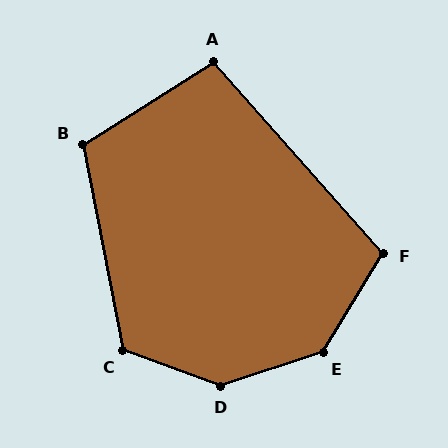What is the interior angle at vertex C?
Approximately 121 degrees (obtuse).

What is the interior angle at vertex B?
Approximately 111 degrees (obtuse).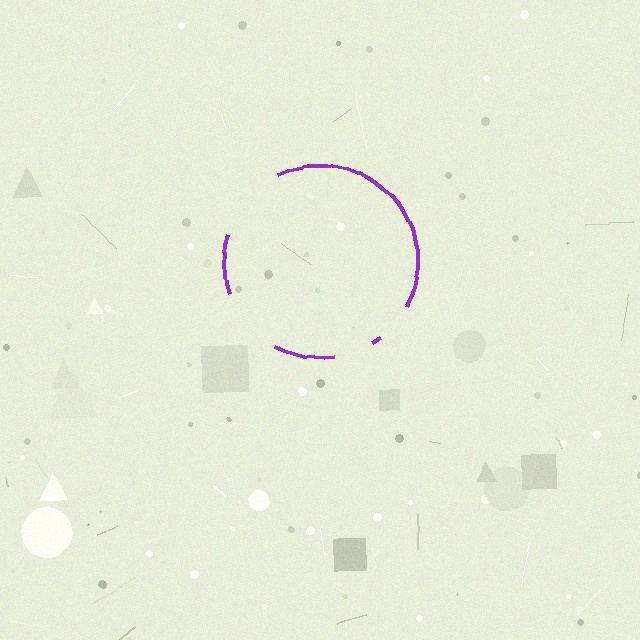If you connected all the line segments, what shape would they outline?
They would outline a circle.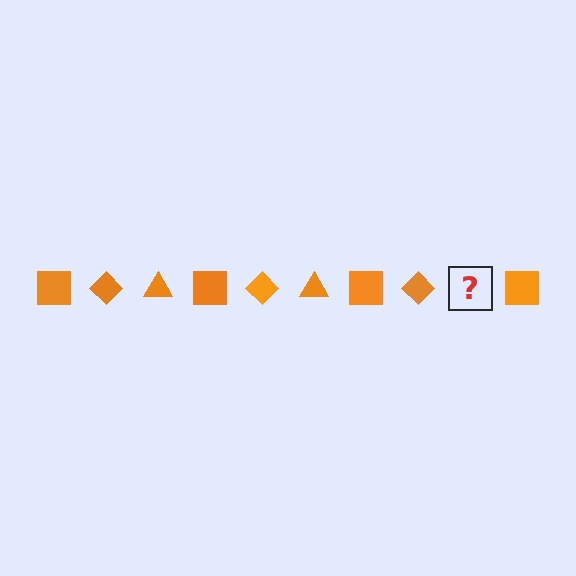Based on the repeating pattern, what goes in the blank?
The blank should be an orange triangle.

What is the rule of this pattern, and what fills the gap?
The rule is that the pattern cycles through square, diamond, triangle shapes in orange. The gap should be filled with an orange triangle.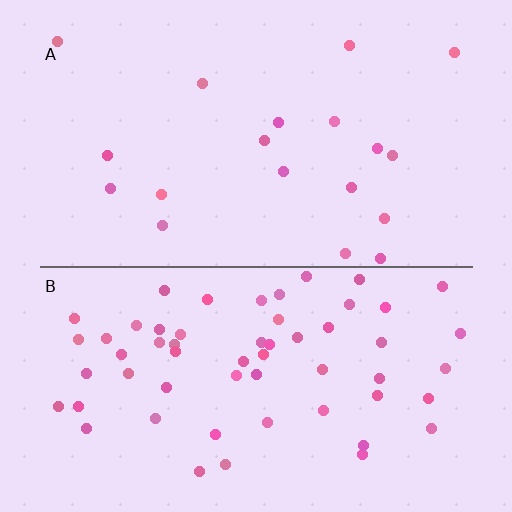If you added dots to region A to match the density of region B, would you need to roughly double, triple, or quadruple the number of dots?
Approximately triple.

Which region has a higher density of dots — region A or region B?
B (the bottom).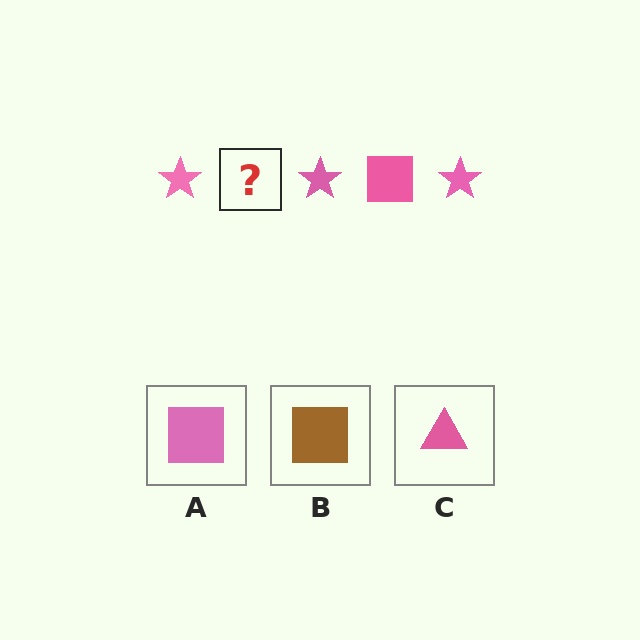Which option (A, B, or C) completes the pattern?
A.